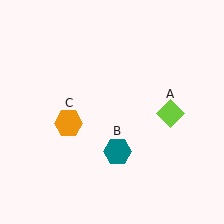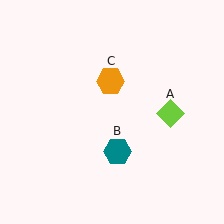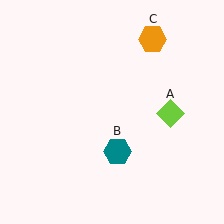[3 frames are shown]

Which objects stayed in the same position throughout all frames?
Lime diamond (object A) and teal hexagon (object B) remained stationary.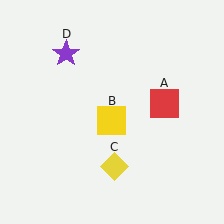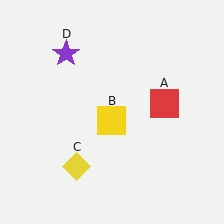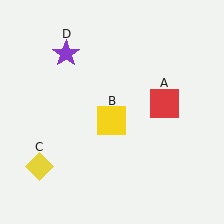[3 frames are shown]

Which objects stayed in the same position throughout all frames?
Red square (object A) and yellow square (object B) and purple star (object D) remained stationary.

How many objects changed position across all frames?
1 object changed position: yellow diamond (object C).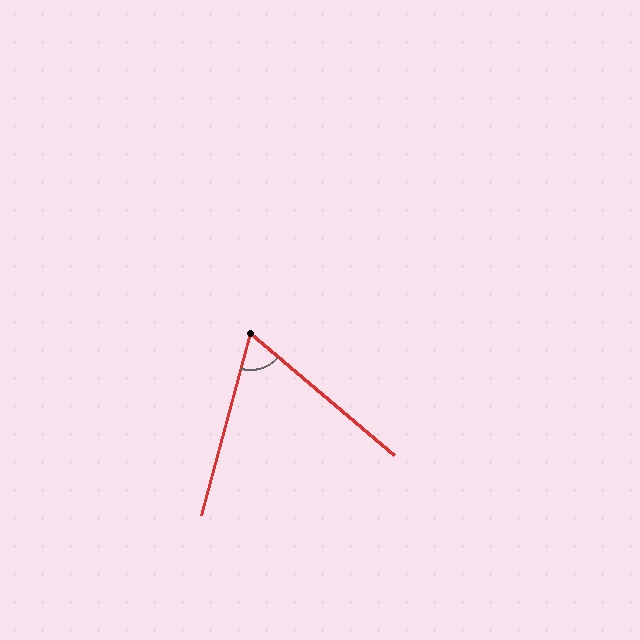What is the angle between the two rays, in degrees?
Approximately 65 degrees.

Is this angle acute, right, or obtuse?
It is acute.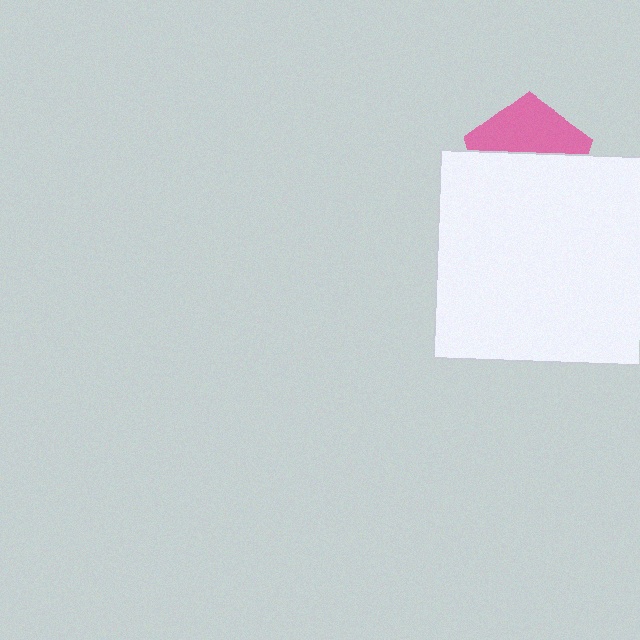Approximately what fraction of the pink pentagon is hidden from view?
Roughly 56% of the pink pentagon is hidden behind the white square.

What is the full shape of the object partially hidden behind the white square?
The partially hidden object is a pink pentagon.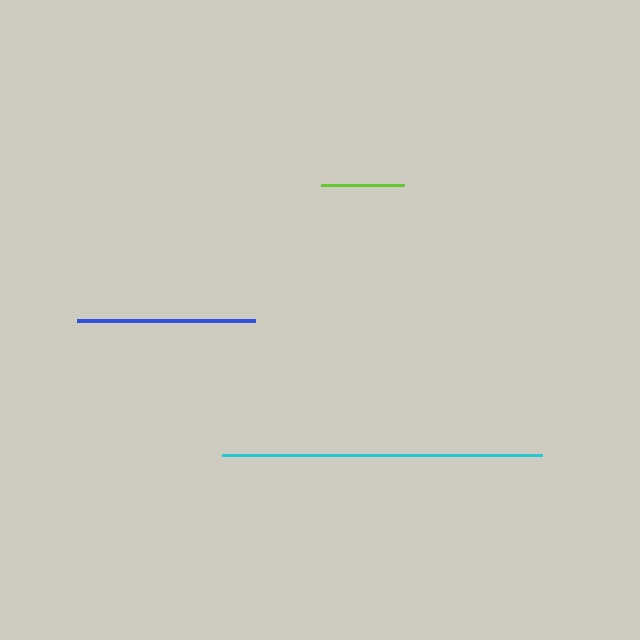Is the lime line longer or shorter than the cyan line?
The cyan line is longer than the lime line.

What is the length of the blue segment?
The blue segment is approximately 177 pixels long.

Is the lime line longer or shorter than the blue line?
The blue line is longer than the lime line.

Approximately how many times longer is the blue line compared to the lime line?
The blue line is approximately 2.1 times the length of the lime line.